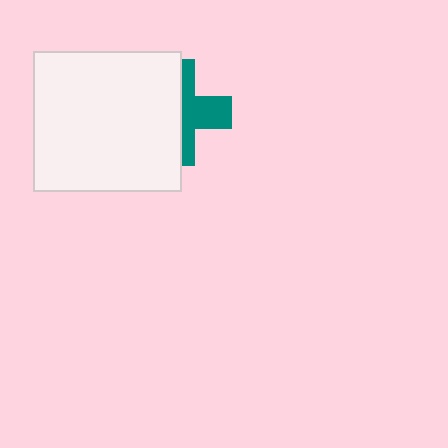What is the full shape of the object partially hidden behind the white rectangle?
The partially hidden object is a teal cross.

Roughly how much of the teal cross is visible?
A small part of it is visible (roughly 44%).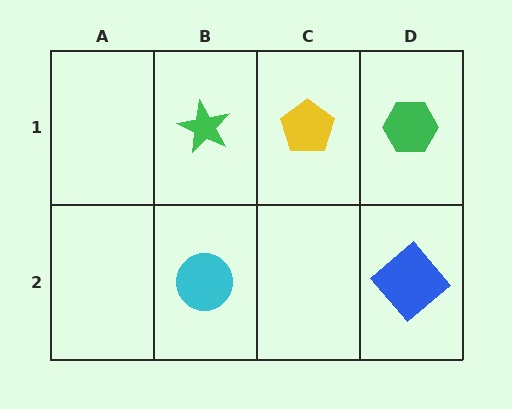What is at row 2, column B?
A cyan circle.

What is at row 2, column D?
A blue diamond.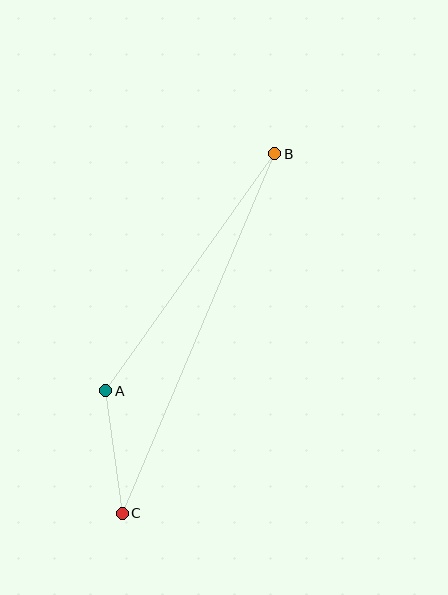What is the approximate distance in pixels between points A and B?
The distance between A and B is approximately 291 pixels.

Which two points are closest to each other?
Points A and C are closest to each other.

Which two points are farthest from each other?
Points B and C are farthest from each other.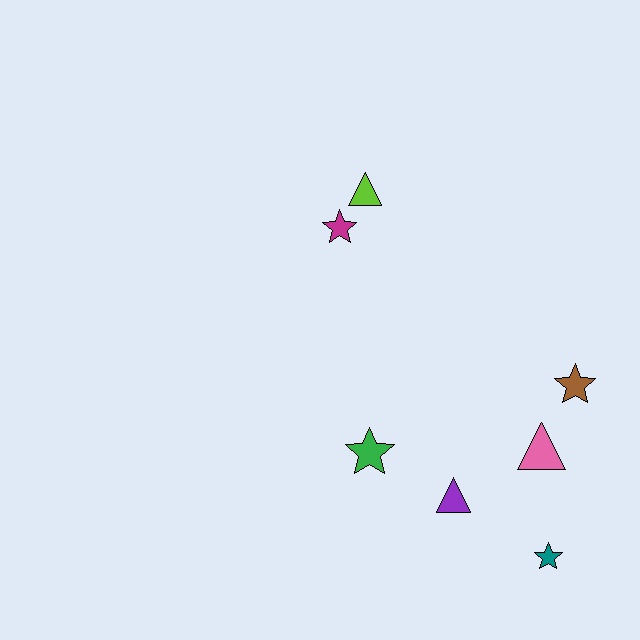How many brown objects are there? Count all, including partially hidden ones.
There is 1 brown object.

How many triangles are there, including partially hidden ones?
There are 3 triangles.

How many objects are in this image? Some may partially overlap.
There are 7 objects.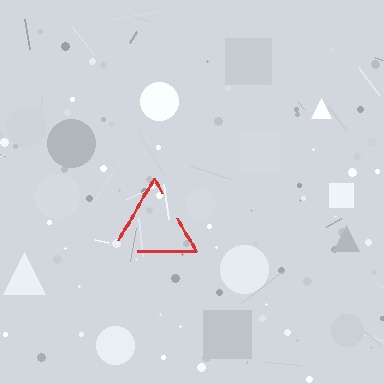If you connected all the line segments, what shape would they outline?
They would outline a triangle.